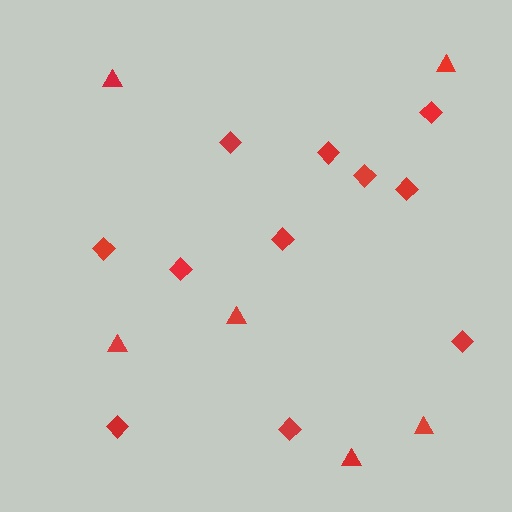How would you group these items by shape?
There are 2 groups: one group of diamonds (11) and one group of triangles (6).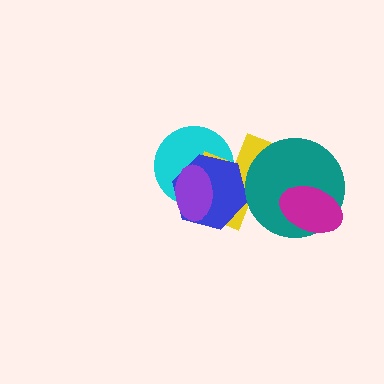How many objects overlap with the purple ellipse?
3 objects overlap with the purple ellipse.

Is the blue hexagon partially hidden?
Yes, it is partially covered by another shape.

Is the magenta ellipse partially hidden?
No, no other shape covers it.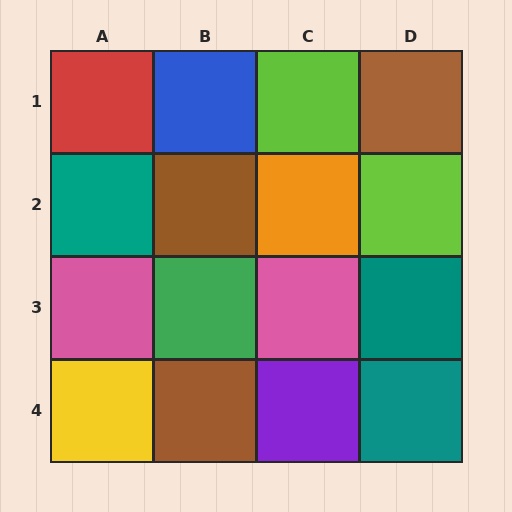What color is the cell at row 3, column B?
Green.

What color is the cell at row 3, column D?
Teal.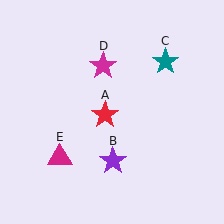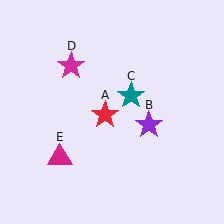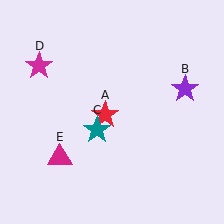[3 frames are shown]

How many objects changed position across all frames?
3 objects changed position: purple star (object B), teal star (object C), magenta star (object D).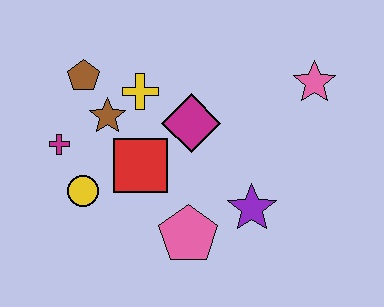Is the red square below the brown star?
Yes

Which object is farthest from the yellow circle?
The pink star is farthest from the yellow circle.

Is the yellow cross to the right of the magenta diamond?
No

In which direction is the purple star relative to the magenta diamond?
The purple star is below the magenta diamond.